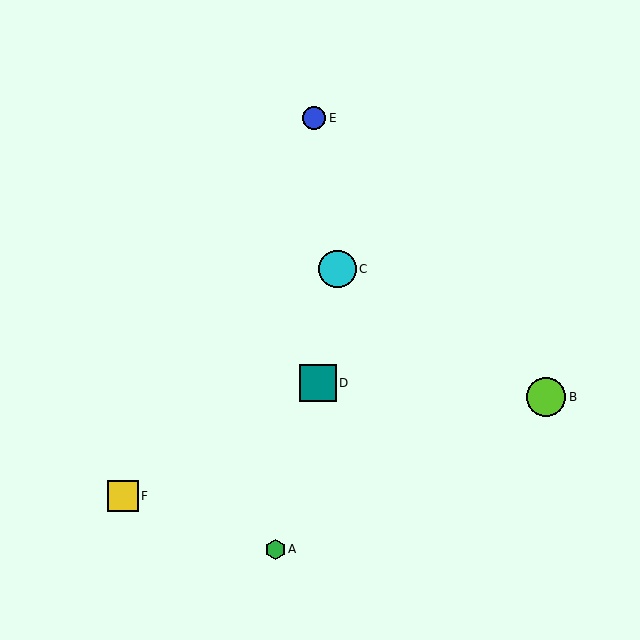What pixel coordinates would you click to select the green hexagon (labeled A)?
Click at (275, 549) to select the green hexagon A.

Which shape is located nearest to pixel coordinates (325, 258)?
The cyan circle (labeled C) at (337, 269) is nearest to that location.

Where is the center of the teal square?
The center of the teal square is at (318, 383).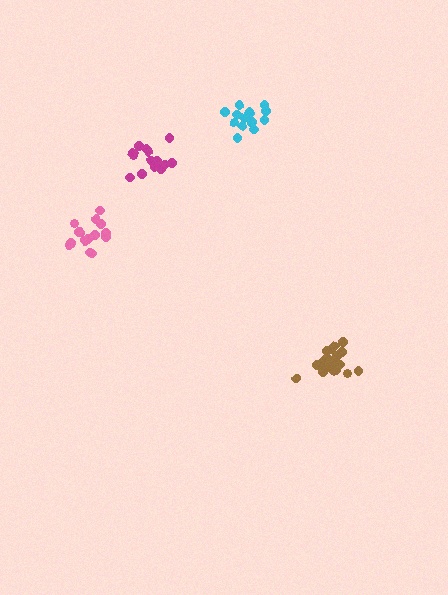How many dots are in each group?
Group 1: 17 dots, Group 2: 15 dots, Group 3: 18 dots, Group 4: 15 dots (65 total).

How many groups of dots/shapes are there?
There are 4 groups.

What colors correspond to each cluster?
The clusters are colored: magenta, cyan, brown, pink.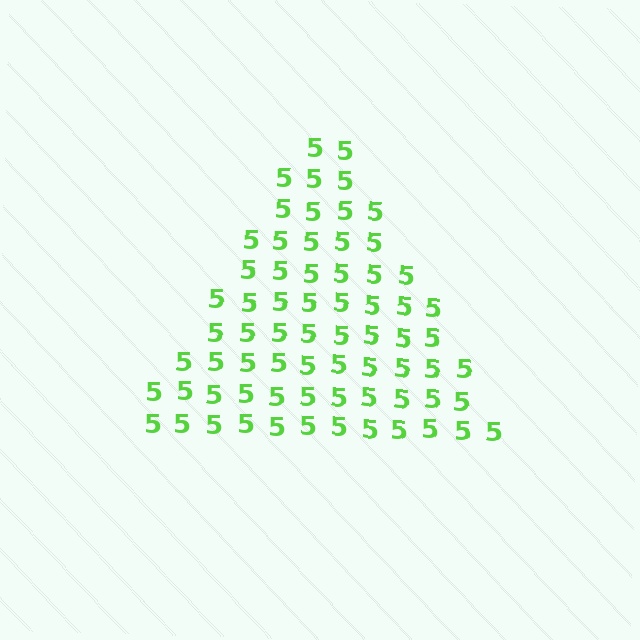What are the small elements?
The small elements are digit 5's.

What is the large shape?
The large shape is a triangle.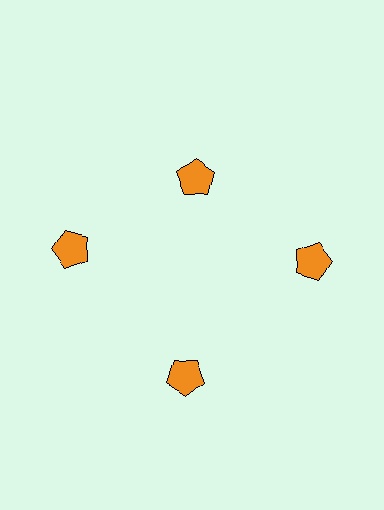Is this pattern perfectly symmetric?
No. The 4 orange pentagons are arranged in a ring, but one element near the 12 o'clock position is pulled inward toward the center, breaking the 4-fold rotational symmetry.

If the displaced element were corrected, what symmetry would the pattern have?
It would have 4-fold rotational symmetry — the pattern would map onto itself every 90 degrees.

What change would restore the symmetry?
The symmetry would be restored by moving it outward, back onto the ring so that all 4 pentagons sit at equal angles and equal distance from the center.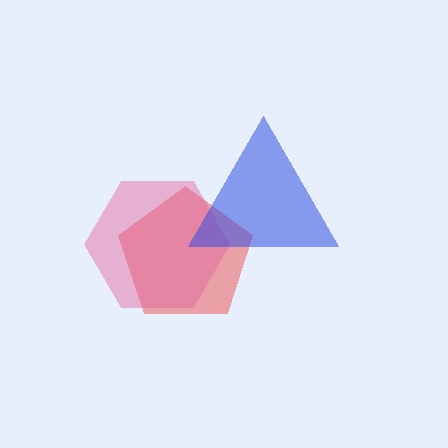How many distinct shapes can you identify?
There are 3 distinct shapes: a red pentagon, a pink hexagon, a blue triangle.